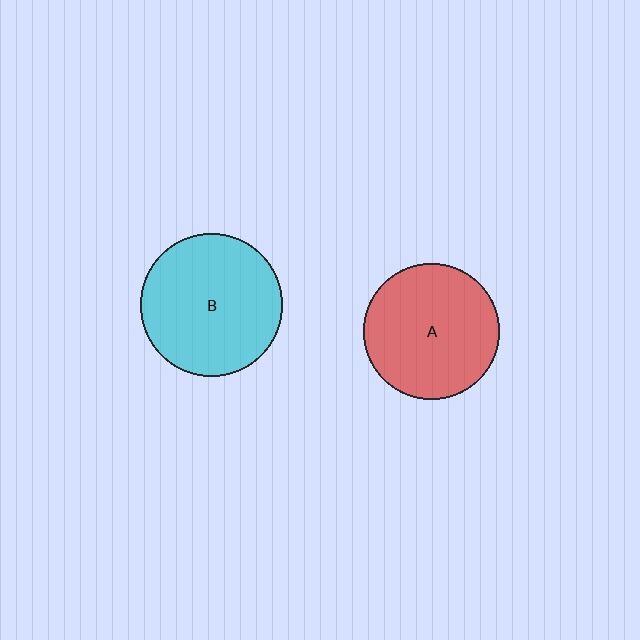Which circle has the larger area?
Circle B (cyan).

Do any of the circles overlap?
No, none of the circles overlap.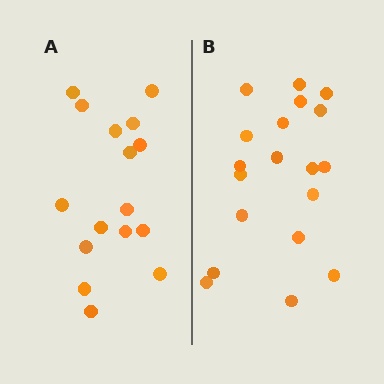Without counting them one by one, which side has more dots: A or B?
Region B (the right region) has more dots.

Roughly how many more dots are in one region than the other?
Region B has just a few more — roughly 2 or 3 more dots than region A.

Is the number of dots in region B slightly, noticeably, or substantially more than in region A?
Region B has only slightly more — the two regions are fairly close. The ratio is roughly 1.2 to 1.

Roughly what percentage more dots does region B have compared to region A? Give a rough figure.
About 20% more.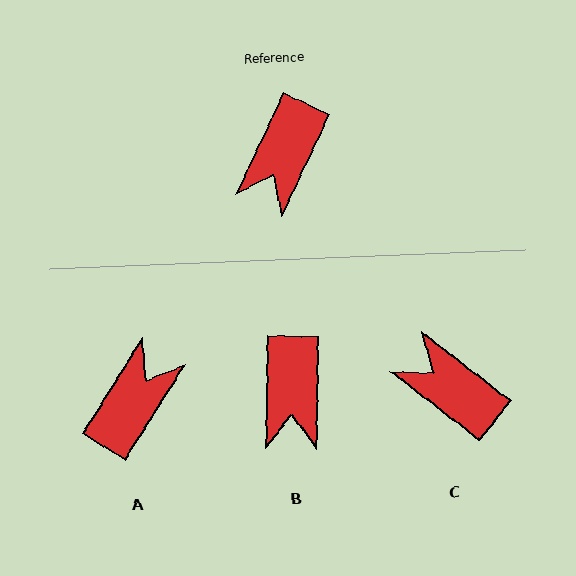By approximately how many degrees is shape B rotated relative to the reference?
Approximately 24 degrees counter-clockwise.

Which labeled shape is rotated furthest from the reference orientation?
A, about 173 degrees away.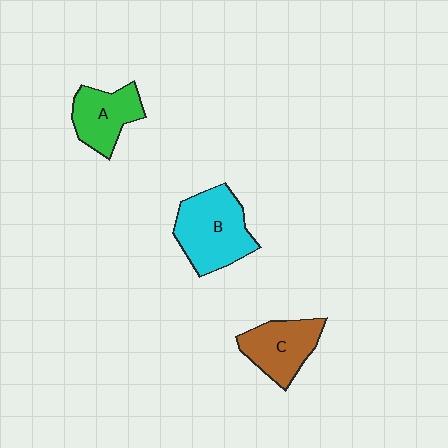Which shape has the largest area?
Shape B (cyan).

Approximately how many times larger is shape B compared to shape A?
Approximately 1.4 times.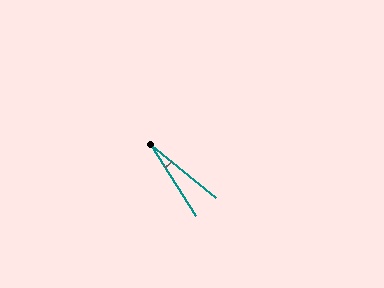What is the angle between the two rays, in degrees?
Approximately 18 degrees.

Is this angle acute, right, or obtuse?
It is acute.